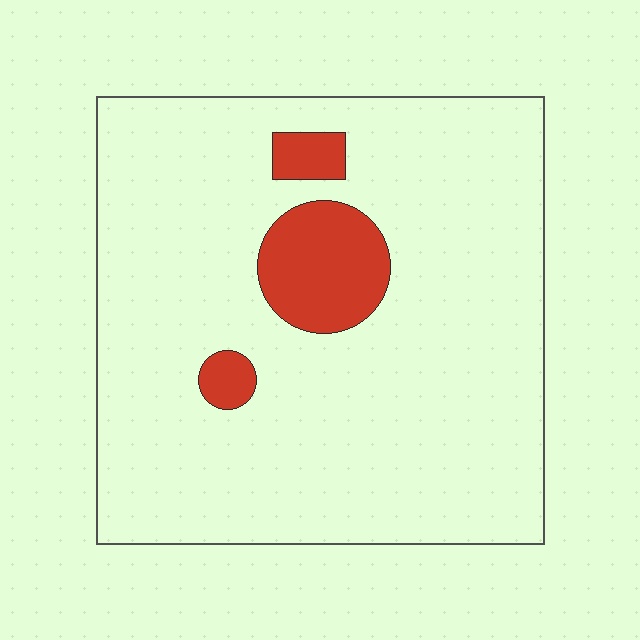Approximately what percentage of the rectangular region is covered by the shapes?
Approximately 10%.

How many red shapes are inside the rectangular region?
3.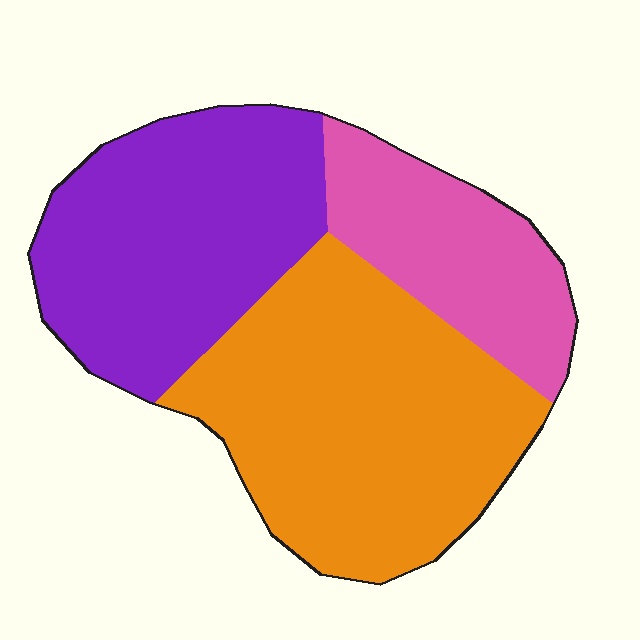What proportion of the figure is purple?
Purple covers roughly 35% of the figure.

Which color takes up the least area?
Pink, at roughly 20%.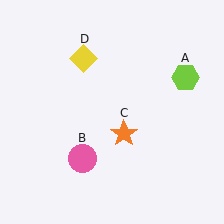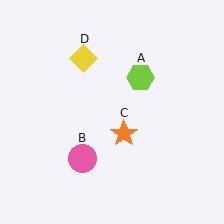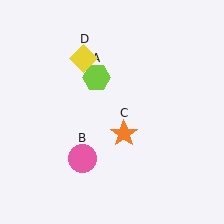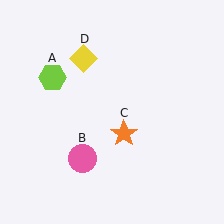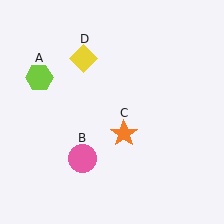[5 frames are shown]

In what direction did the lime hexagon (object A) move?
The lime hexagon (object A) moved left.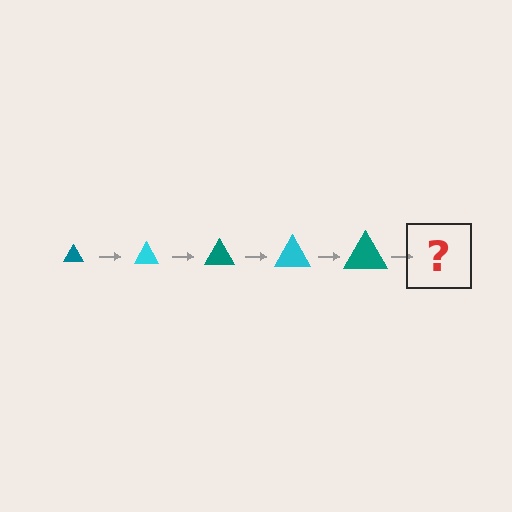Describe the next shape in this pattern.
It should be a cyan triangle, larger than the previous one.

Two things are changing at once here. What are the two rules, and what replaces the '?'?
The two rules are that the triangle grows larger each step and the color cycles through teal and cyan. The '?' should be a cyan triangle, larger than the previous one.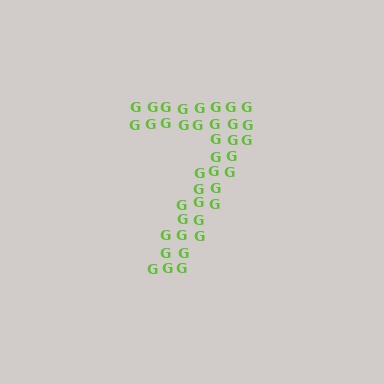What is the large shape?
The large shape is the digit 7.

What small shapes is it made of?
It is made of small letter G's.